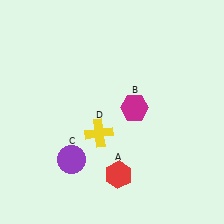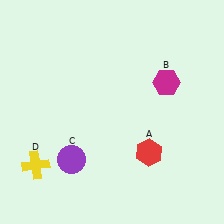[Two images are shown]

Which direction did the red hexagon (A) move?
The red hexagon (A) moved right.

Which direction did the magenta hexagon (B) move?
The magenta hexagon (B) moved right.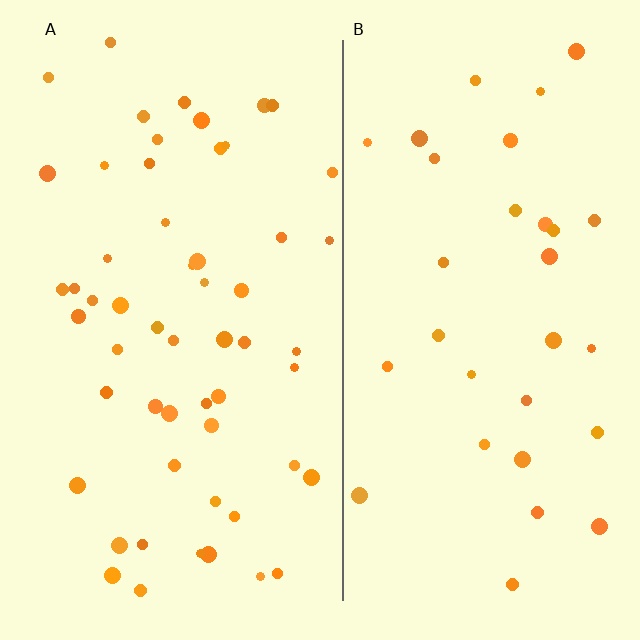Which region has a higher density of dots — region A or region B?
A (the left).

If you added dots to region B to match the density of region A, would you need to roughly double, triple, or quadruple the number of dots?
Approximately double.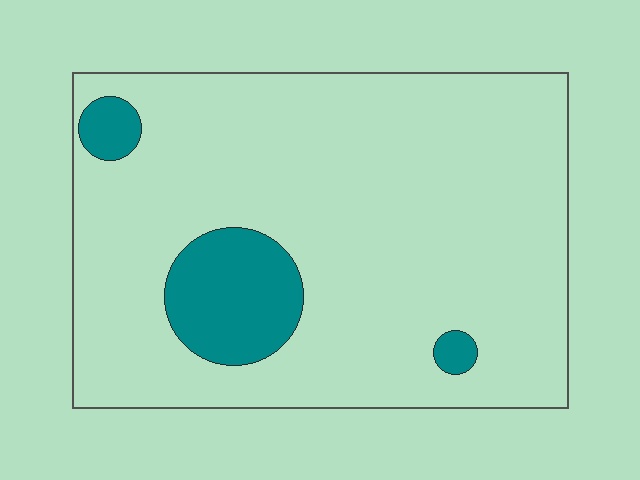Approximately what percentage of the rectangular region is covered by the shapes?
Approximately 10%.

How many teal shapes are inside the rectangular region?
3.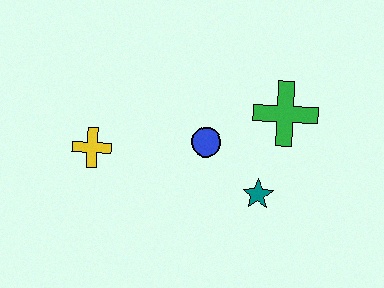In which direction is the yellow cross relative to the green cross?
The yellow cross is to the left of the green cross.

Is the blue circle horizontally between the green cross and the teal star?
No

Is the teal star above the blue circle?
No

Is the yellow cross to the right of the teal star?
No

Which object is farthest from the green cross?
The yellow cross is farthest from the green cross.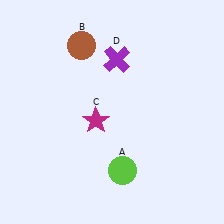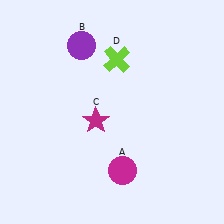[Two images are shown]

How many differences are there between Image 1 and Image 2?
There are 3 differences between the two images.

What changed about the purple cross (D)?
In Image 1, D is purple. In Image 2, it changed to lime.